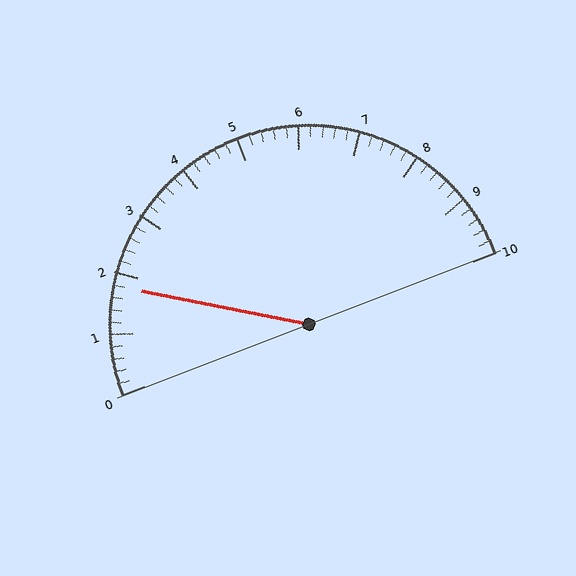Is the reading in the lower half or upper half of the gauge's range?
The reading is in the lower half of the range (0 to 10).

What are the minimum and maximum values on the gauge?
The gauge ranges from 0 to 10.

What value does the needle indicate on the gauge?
The needle indicates approximately 1.8.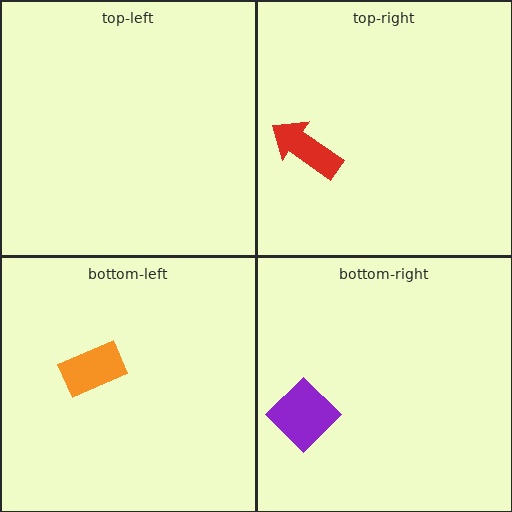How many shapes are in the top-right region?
1.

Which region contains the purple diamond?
The bottom-right region.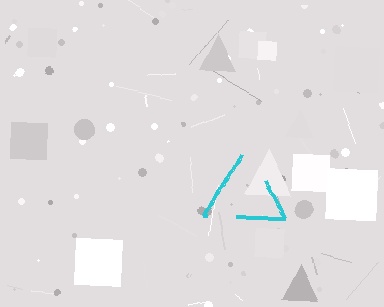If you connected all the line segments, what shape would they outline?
They would outline a triangle.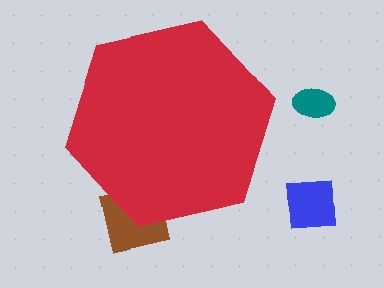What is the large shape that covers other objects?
A red hexagon.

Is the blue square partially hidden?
No, the blue square is fully visible.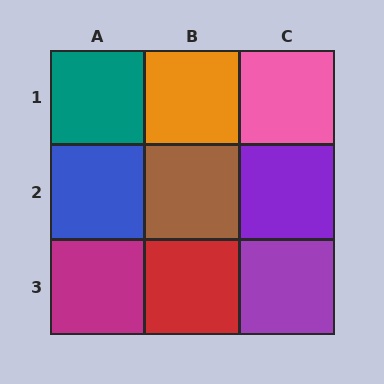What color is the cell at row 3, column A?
Magenta.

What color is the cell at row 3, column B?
Red.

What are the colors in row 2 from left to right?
Blue, brown, purple.